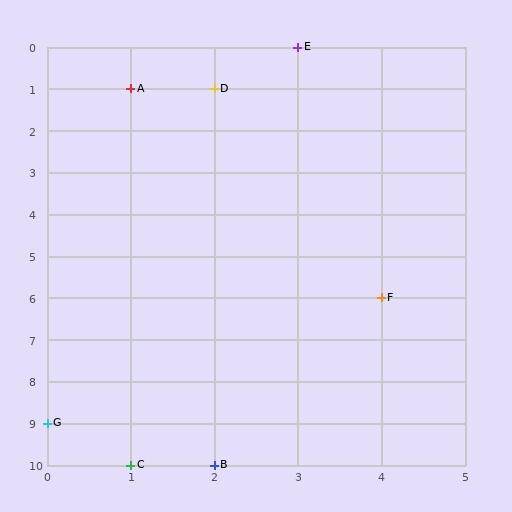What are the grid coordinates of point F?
Point F is at grid coordinates (4, 6).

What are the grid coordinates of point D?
Point D is at grid coordinates (2, 1).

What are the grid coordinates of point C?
Point C is at grid coordinates (1, 10).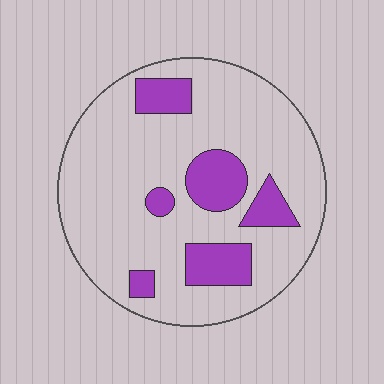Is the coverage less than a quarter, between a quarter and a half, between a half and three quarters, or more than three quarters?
Less than a quarter.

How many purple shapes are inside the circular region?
6.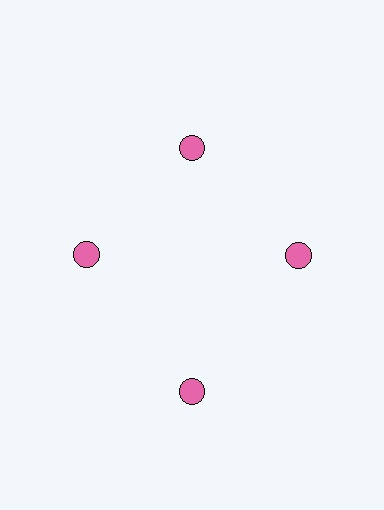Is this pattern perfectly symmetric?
No. The 4 pink circles are arranged in a ring, but one element near the 6 o'clock position is pushed outward from the center, breaking the 4-fold rotational symmetry.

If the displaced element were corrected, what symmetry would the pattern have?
It would have 4-fold rotational symmetry — the pattern would map onto itself every 90 degrees.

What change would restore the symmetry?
The symmetry would be restored by moving it inward, back onto the ring so that all 4 circles sit at equal angles and equal distance from the center.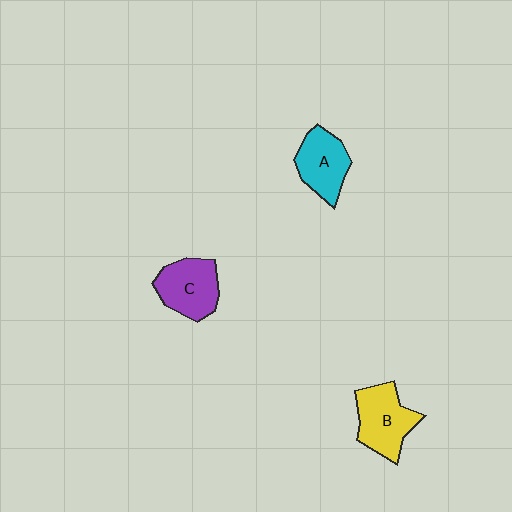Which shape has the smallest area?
Shape A (cyan).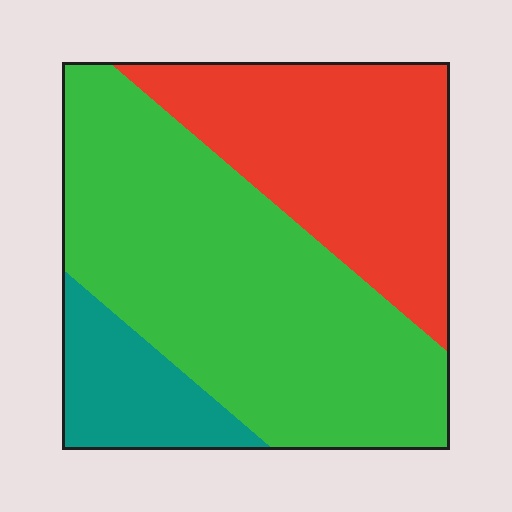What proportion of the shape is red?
Red takes up about one third (1/3) of the shape.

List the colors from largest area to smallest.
From largest to smallest: green, red, teal.